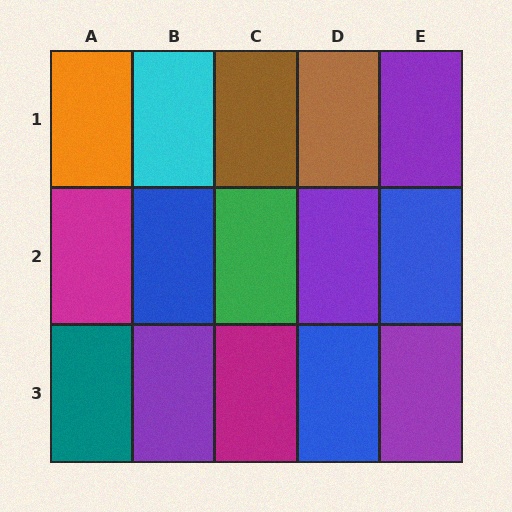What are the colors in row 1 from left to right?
Orange, cyan, brown, brown, purple.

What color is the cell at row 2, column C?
Green.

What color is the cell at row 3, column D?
Blue.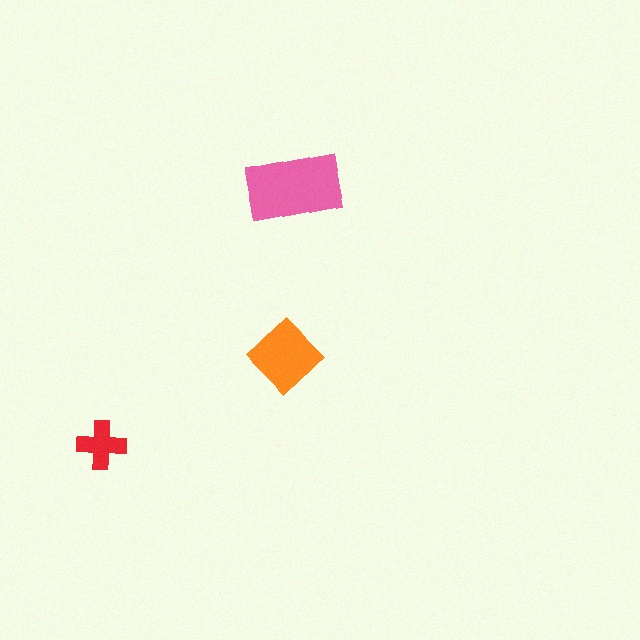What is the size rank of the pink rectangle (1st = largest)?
1st.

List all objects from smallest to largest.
The red cross, the orange diamond, the pink rectangle.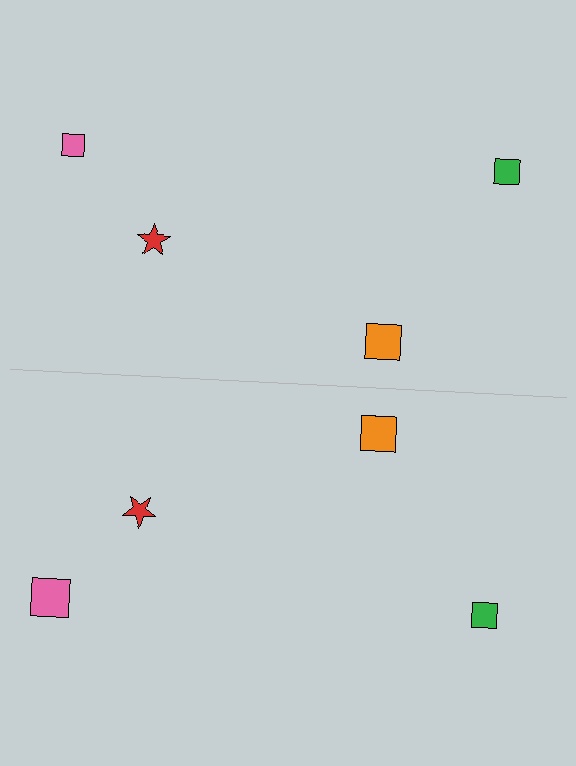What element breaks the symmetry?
The pink square on the bottom side has a different size than its mirror counterpart.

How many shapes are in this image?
There are 8 shapes in this image.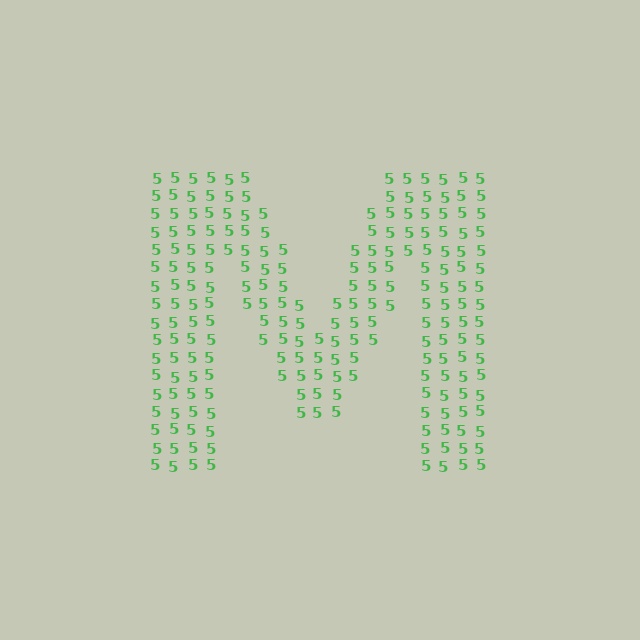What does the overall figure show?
The overall figure shows the letter M.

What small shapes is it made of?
It is made of small digit 5's.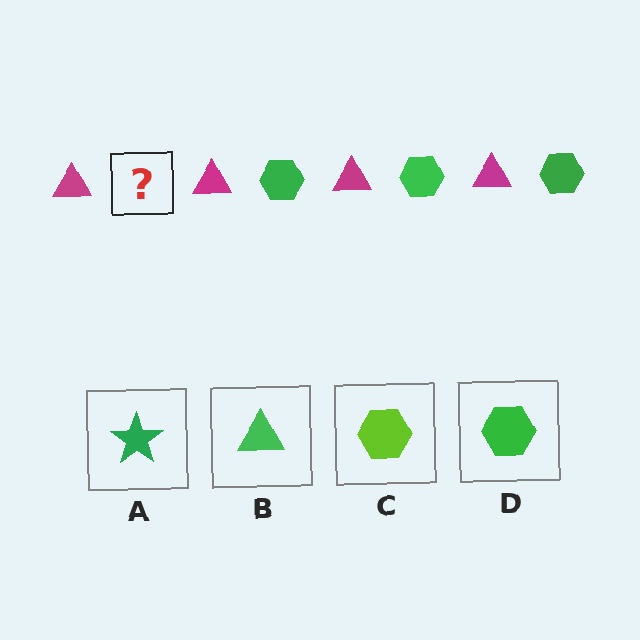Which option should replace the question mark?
Option D.